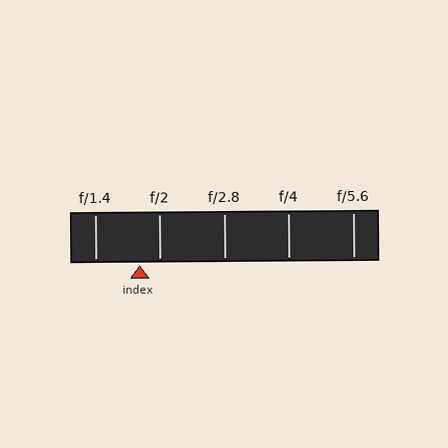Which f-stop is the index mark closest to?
The index mark is closest to f/2.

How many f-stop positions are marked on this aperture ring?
There are 5 f-stop positions marked.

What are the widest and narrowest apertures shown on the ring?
The widest aperture shown is f/1.4 and the narrowest is f/5.6.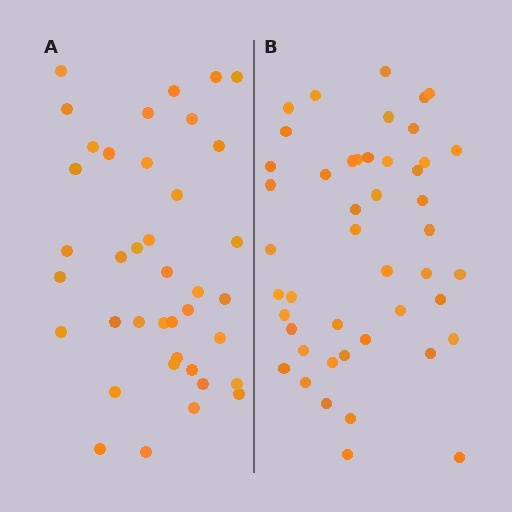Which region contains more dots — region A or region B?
Region B (the right region) has more dots.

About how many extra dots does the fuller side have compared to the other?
Region B has roughly 8 or so more dots than region A.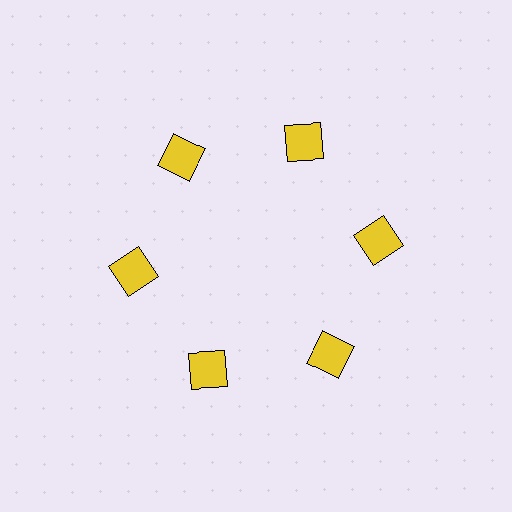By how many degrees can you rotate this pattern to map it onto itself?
The pattern maps onto itself every 60 degrees of rotation.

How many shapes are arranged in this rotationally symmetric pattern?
There are 6 shapes, arranged in 6 groups of 1.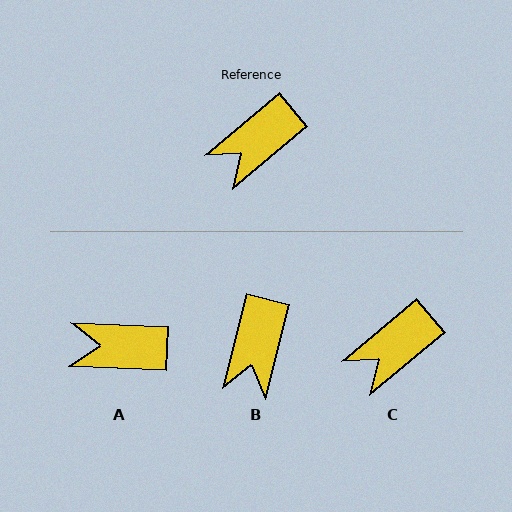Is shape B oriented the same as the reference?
No, it is off by about 36 degrees.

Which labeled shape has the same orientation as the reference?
C.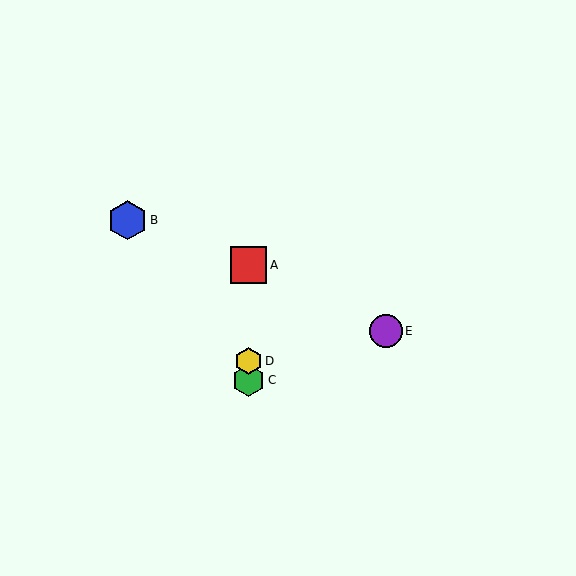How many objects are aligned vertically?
3 objects (A, C, D) are aligned vertically.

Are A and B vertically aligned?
No, A is at x≈249 and B is at x≈128.